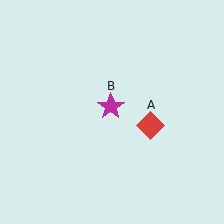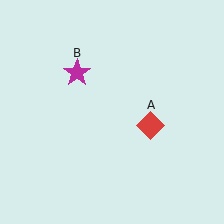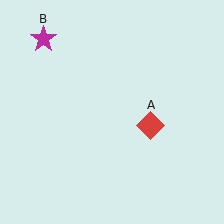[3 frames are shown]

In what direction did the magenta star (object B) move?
The magenta star (object B) moved up and to the left.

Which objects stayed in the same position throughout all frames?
Red diamond (object A) remained stationary.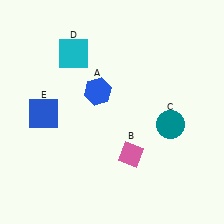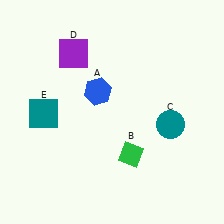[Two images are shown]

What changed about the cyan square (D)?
In Image 1, D is cyan. In Image 2, it changed to purple.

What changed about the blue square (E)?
In Image 1, E is blue. In Image 2, it changed to teal.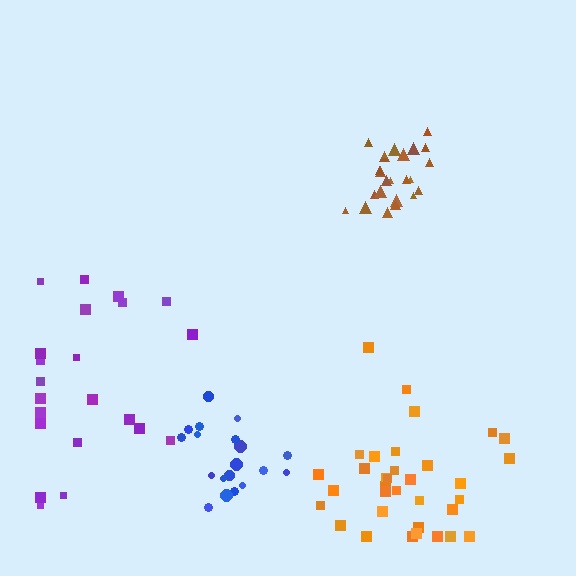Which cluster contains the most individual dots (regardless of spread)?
Orange (34).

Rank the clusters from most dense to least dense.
brown, blue, orange, purple.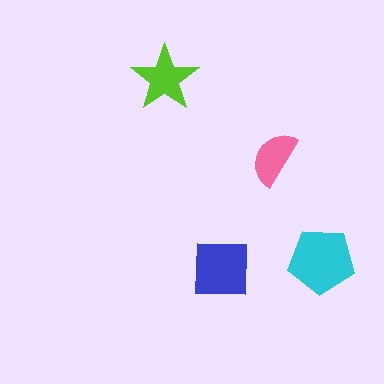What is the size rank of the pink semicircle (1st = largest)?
4th.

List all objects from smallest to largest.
The pink semicircle, the lime star, the blue square, the cyan pentagon.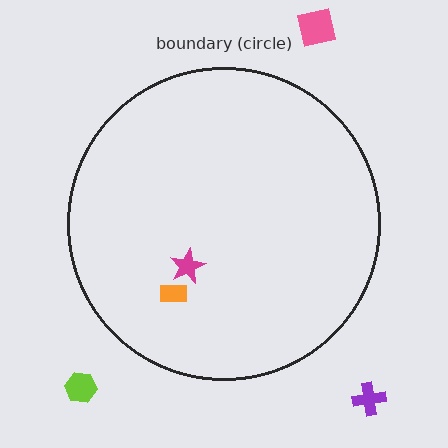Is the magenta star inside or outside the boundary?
Inside.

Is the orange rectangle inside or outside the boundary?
Inside.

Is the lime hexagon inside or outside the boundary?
Outside.